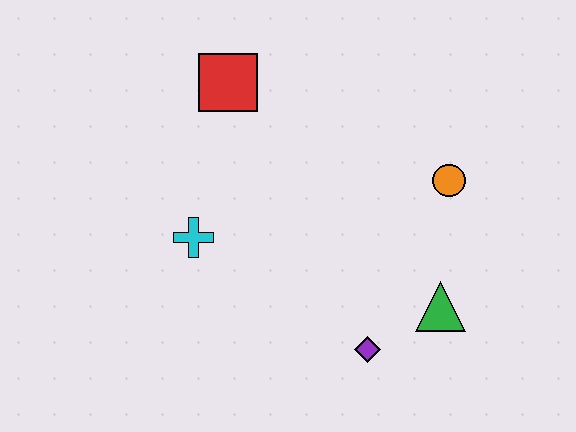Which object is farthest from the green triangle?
The red square is farthest from the green triangle.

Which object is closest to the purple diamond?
The green triangle is closest to the purple diamond.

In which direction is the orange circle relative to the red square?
The orange circle is to the right of the red square.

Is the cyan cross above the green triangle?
Yes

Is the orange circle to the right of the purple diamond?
Yes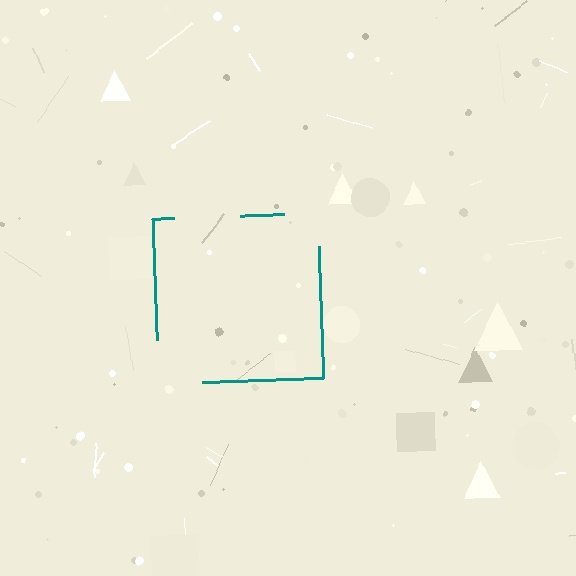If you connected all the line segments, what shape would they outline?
They would outline a square.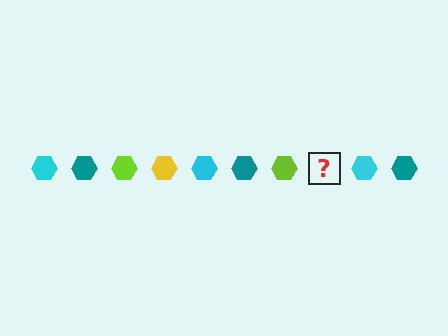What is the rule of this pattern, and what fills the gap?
The rule is that the pattern cycles through cyan, teal, lime, yellow hexagons. The gap should be filled with a yellow hexagon.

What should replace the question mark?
The question mark should be replaced with a yellow hexagon.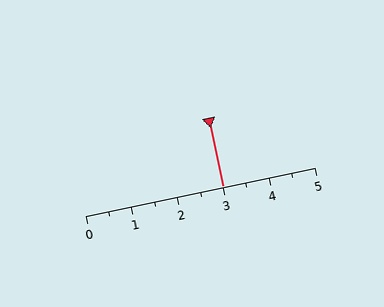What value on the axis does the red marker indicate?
The marker indicates approximately 3.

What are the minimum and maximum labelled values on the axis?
The axis runs from 0 to 5.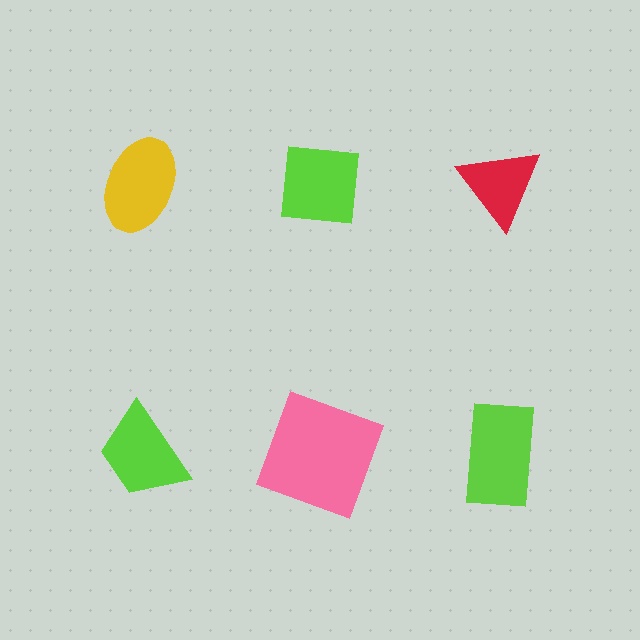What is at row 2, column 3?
A lime rectangle.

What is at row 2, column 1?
A lime trapezoid.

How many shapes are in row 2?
3 shapes.